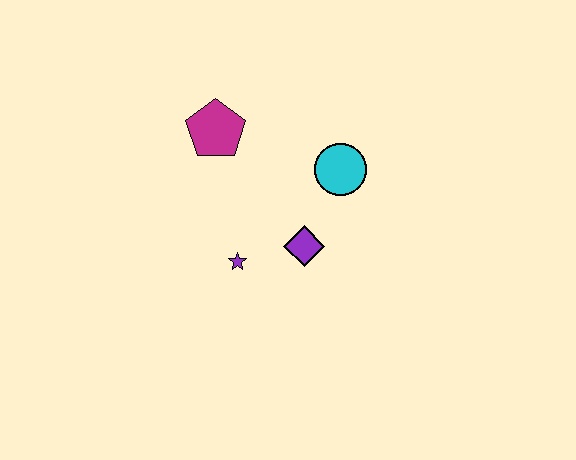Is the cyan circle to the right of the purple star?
Yes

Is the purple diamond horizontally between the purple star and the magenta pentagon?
No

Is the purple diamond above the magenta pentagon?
No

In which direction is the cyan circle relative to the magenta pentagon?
The cyan circle is to the right of the magenta pentagon.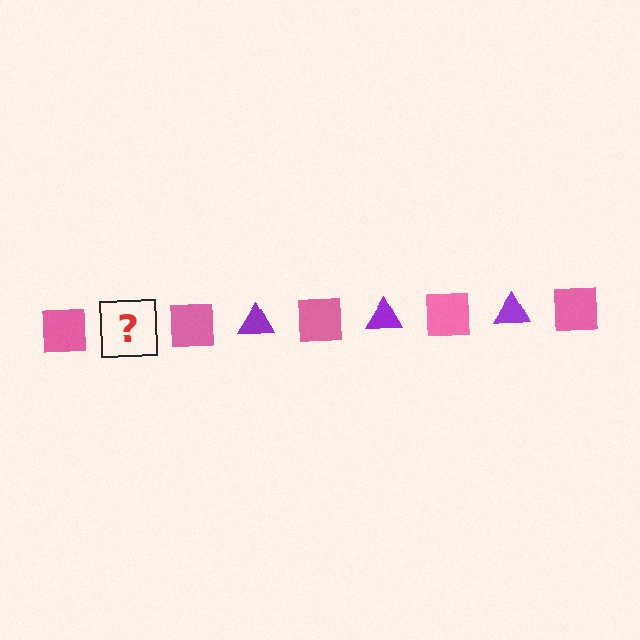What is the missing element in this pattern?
The missing element is a purple triangle.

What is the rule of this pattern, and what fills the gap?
The rule is that the pattern alternates between pink square and purple triangle. The gap should be filled with a purple triangle.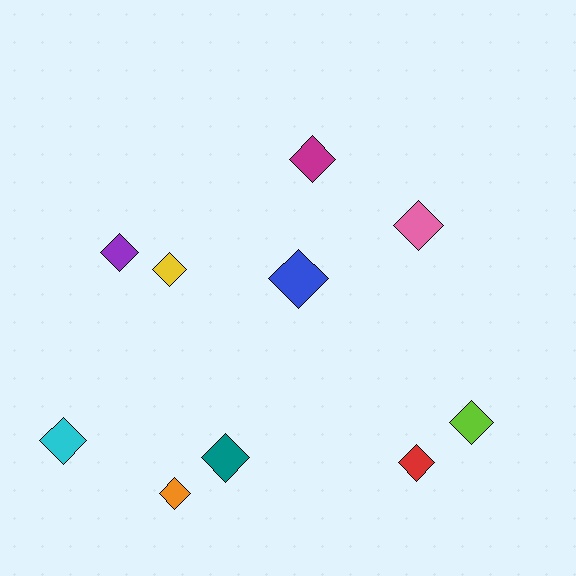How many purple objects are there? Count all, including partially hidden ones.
There is 1 purple object.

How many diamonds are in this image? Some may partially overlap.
There are 10 diamonds.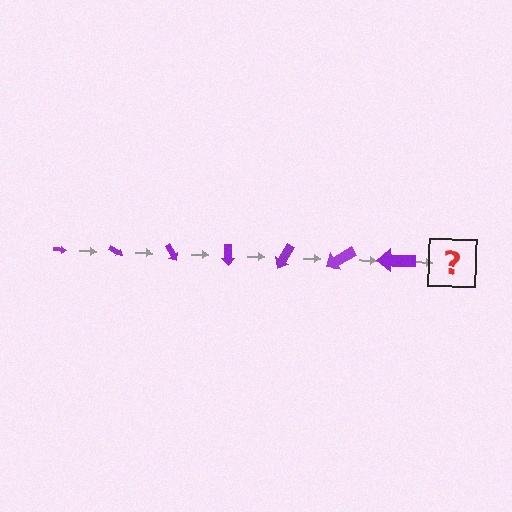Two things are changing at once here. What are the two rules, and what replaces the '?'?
The two rules are that the arrow grows larger each step and it rotates 30 degrees each step. The '?' should be an arrow, larger than the previous one and rotated 210 degrees from the start.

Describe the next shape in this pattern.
It should be an arrow, larger than the previous one and rotated 210 degrees from the start.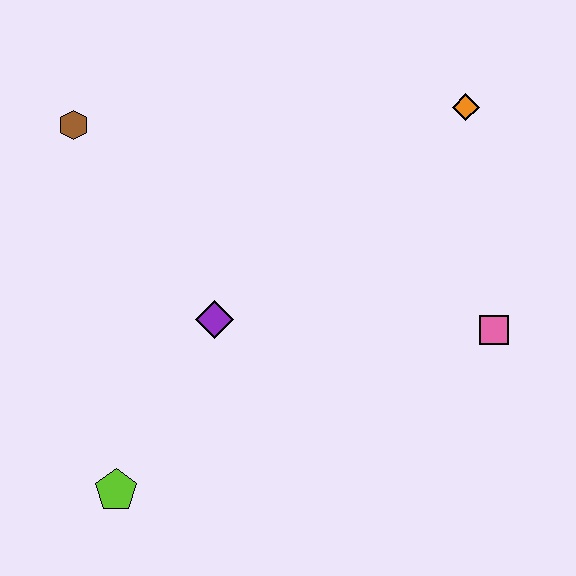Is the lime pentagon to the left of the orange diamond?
Yes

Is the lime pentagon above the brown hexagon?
No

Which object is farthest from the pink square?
The brown hexagon is farthest from the pink square.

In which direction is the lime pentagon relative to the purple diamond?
The lime pentagon is below the purple diamond.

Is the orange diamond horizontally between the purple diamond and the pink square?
Yes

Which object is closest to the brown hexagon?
The purple diamond is closest to the brown hexagon.